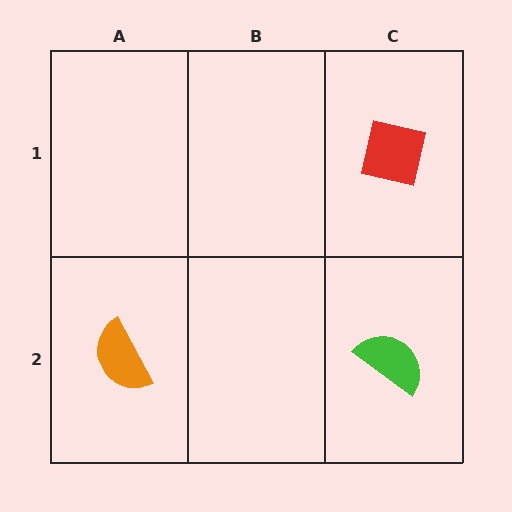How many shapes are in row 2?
2 shapes.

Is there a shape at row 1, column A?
No, that cell is empty.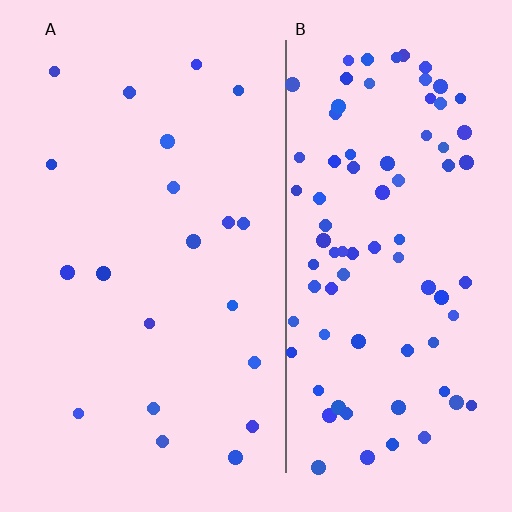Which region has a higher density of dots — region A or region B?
B (the right).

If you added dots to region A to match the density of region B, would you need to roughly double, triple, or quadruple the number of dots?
Approximately quadruple.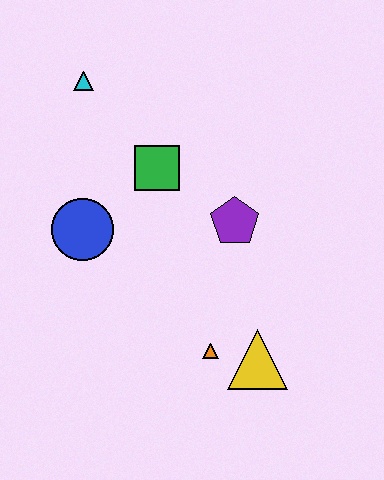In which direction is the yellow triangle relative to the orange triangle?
The yellow triangle is to the right of the orange triangle.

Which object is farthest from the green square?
The yellow triangle is farthest from the green square.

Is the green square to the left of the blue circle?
No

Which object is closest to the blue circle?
The green square is closest to the blue circle.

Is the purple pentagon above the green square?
No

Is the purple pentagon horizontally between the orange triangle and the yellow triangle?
Yes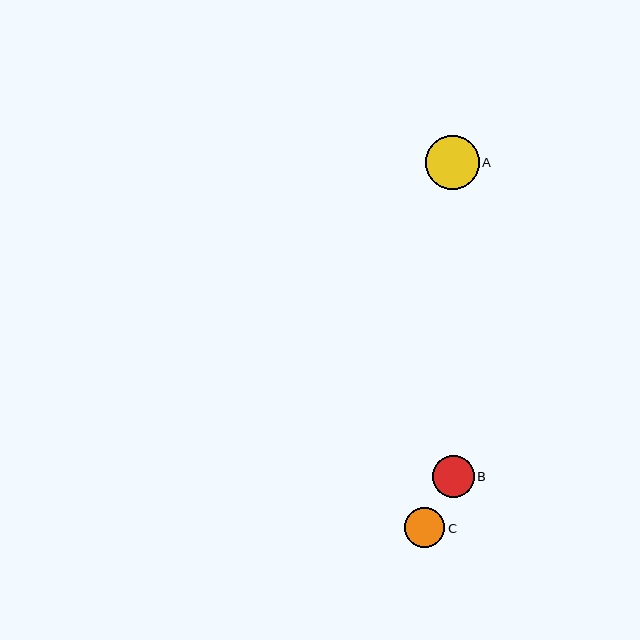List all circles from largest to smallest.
From largest to smallest: A, B, C.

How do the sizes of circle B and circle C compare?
Circle B and circle C are approximately the same size.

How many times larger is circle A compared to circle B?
Circle A is approximately 1.3 times the size of circle B.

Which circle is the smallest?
Circle C is the smallest with a size of approximately 40 pixels.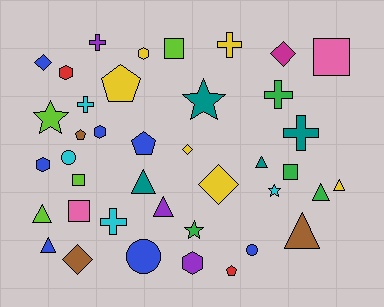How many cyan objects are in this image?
There are 4 cyan objects.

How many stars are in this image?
There are 4 stars.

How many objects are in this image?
There are 40 objects.